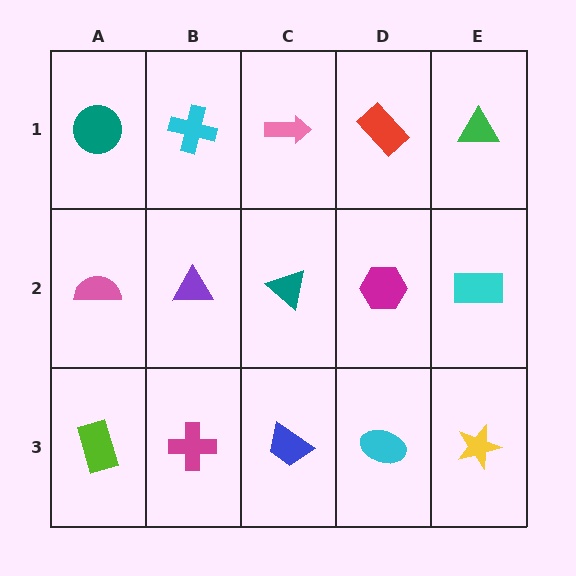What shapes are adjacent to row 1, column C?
A teal triangle (row 2, column C), a cyan cross (row 1, column B), a red rectangle (row 1, column D).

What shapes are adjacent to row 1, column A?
A pink semicircle (row 2, column A), a cyan cross (row 1, column B).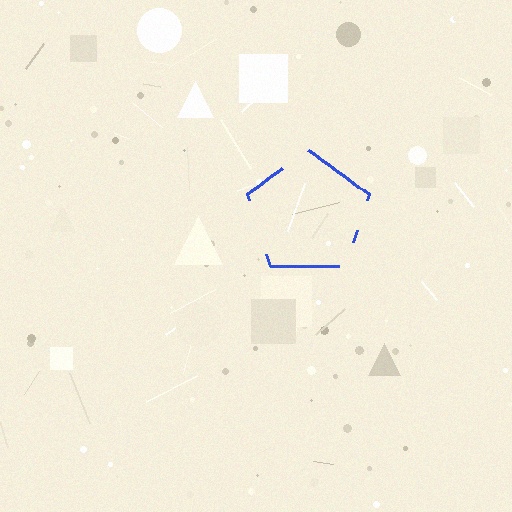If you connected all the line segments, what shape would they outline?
They would outline a pentagon.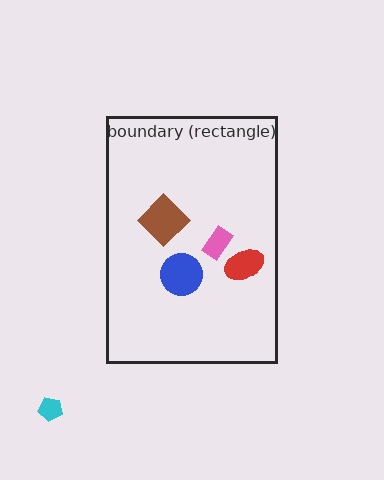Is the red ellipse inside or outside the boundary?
Inside.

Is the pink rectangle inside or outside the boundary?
Inside.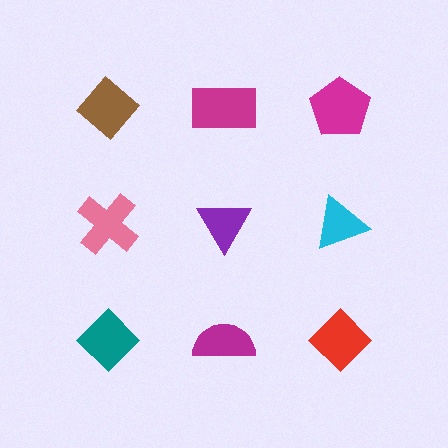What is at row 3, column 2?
A magenta semicircle.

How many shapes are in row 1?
3 shapes.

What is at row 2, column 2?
A purple triangle.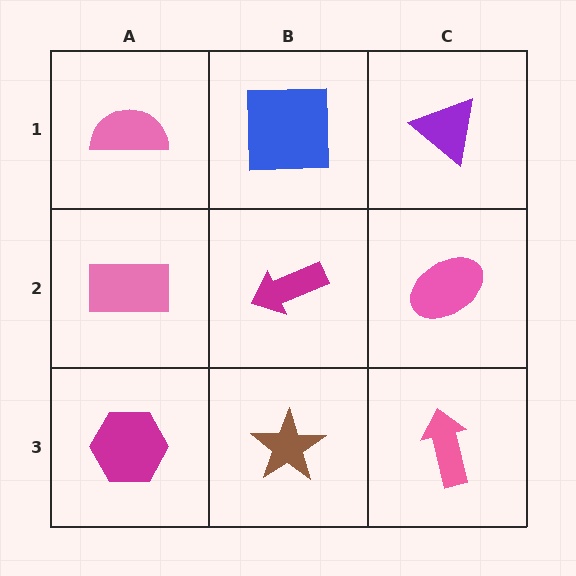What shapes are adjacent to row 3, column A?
A pink rectangle (row 2, column A), a brown star (row 3, column B).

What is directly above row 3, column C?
A pink ellipse.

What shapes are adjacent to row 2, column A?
A pink semicircle (row 1, column A), a magenta hexagon (row 3, column A), a magenta arrow (row 2, column B).